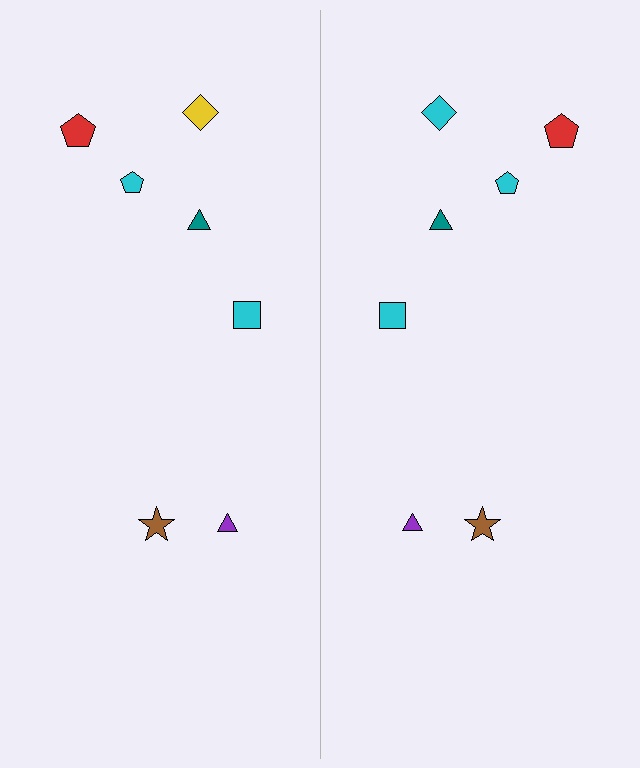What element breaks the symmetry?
The cyan diamond on the right side breaks the symmetry — its mirror counterpart is yellow.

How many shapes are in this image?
There are 14 shapes in this image.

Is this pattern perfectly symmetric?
No, the pattern is not perfectly symmetric. The cyan diamond on the right side breaks the symmetry — its mirror counterpart is yellow.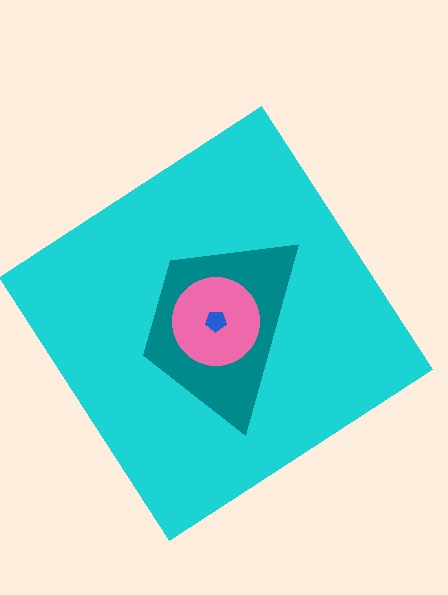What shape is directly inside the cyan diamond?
The teal trapezoid.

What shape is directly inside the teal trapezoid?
The pink circle.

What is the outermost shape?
The cyan diamond.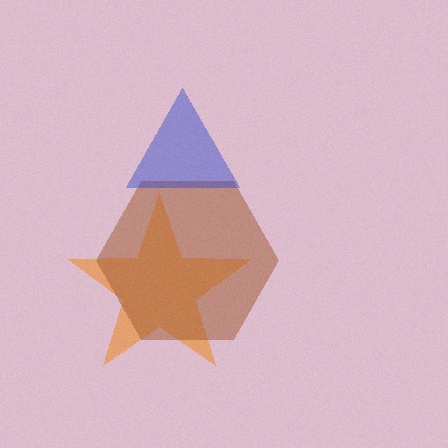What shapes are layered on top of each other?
The layered shapes are: an orange star, a brown hexagon, a blue triangle.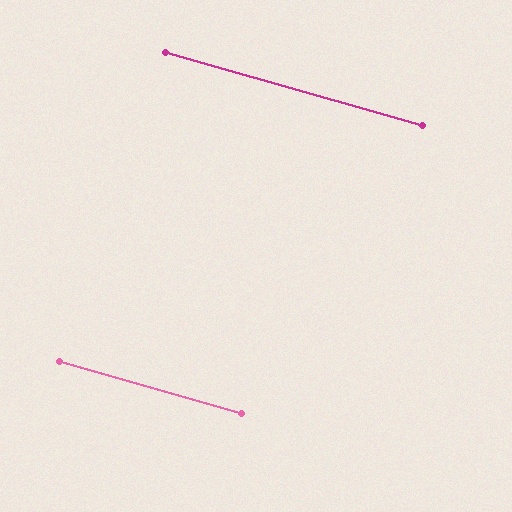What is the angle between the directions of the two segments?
Approximately 0 degrees.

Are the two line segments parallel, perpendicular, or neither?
Parallel — their directions differ by only 0.0°.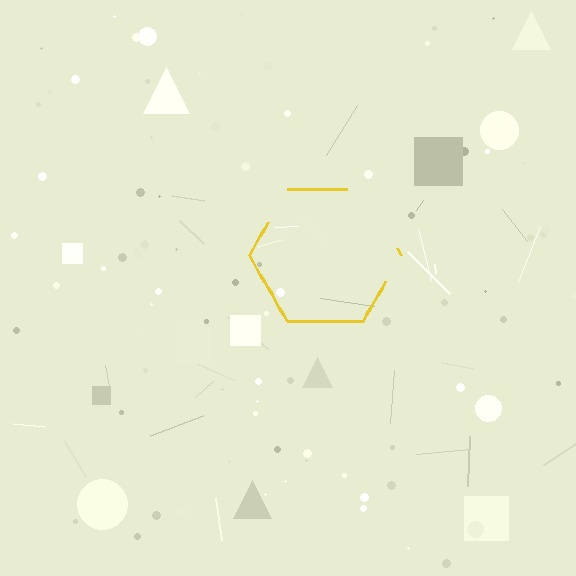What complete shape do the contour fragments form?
The contour fragments form a hexagon.